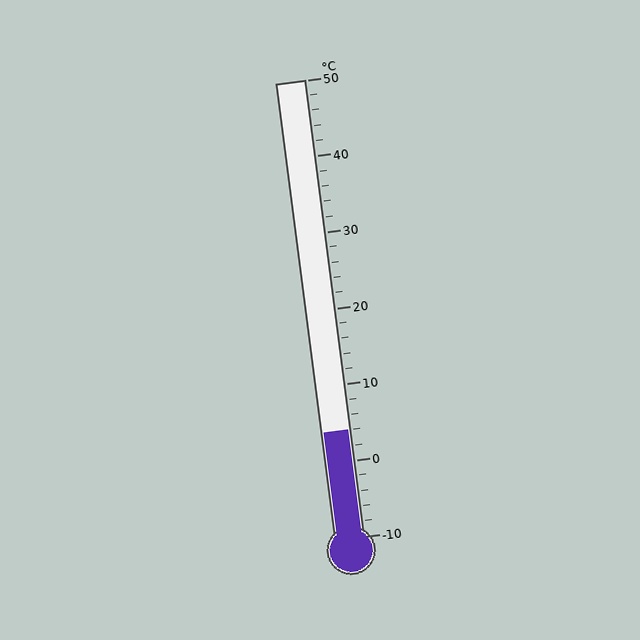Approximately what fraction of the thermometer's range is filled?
The thermometer is filled to approximately 25% of its range.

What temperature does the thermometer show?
The thermometer shows approximately 4°C.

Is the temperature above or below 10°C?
The temperature is below 10°C.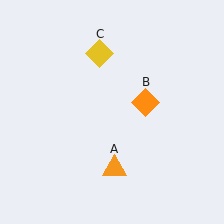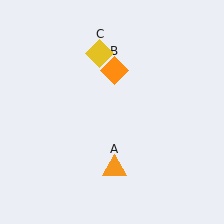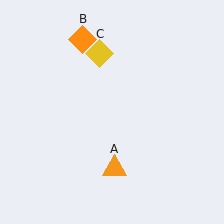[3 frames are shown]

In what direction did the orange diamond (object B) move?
The orange diamond (object B) moved up and to the left.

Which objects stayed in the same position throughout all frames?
Orange triangle (object A) and yellow diamond (object C) remained stationary.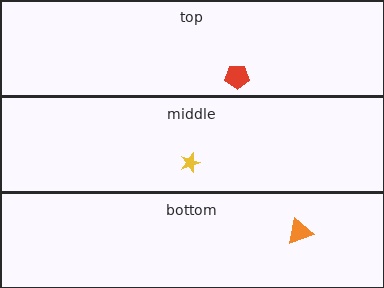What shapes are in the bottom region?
The orange triangle.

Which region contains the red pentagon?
The top region.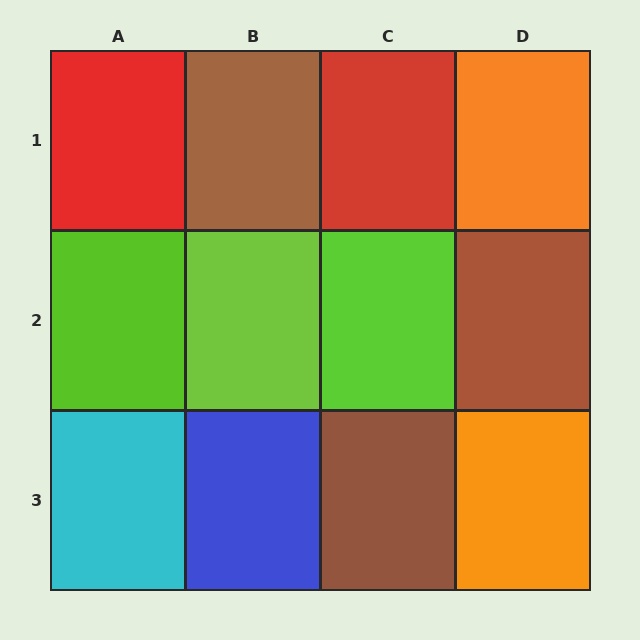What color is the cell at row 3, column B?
Blue.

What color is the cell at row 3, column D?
Orange.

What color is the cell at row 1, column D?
Orange.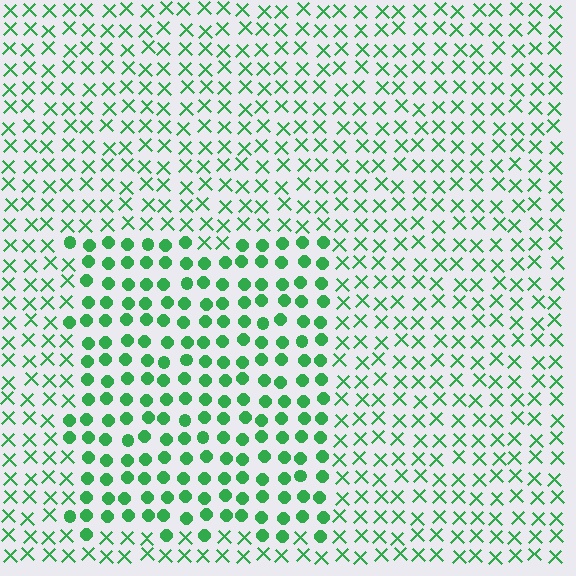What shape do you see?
I see a rectangle.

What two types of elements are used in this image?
The image uses circles inside the rectangle region and X marks outside it.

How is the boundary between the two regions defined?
The boundary is defined by a change in element shape: circles inside vs. X marks outside. All elements share the same color and spacing.